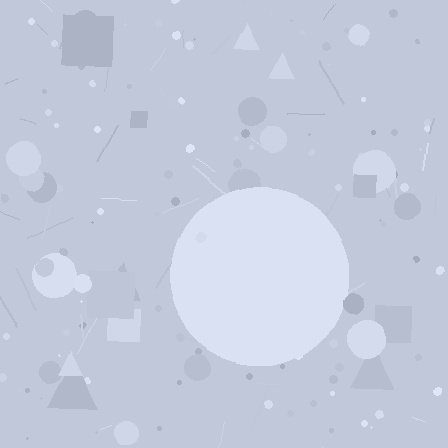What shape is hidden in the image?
A circle is hidden in the image.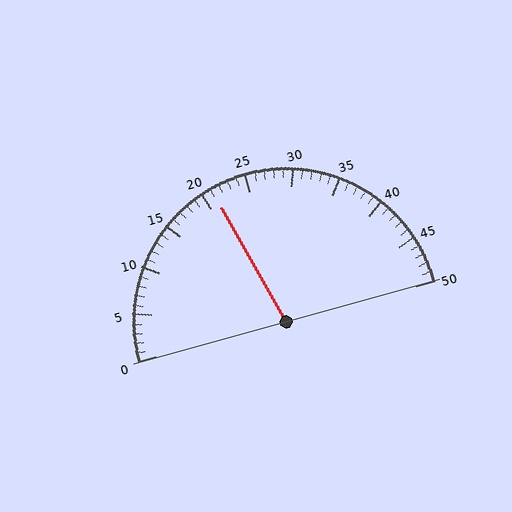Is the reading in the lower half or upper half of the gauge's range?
The reading is in the lower half of the range (0 to 50).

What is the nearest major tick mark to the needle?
The nearest major tick mark is 20.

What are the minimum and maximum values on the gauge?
The gauge ranges from 0 to 50.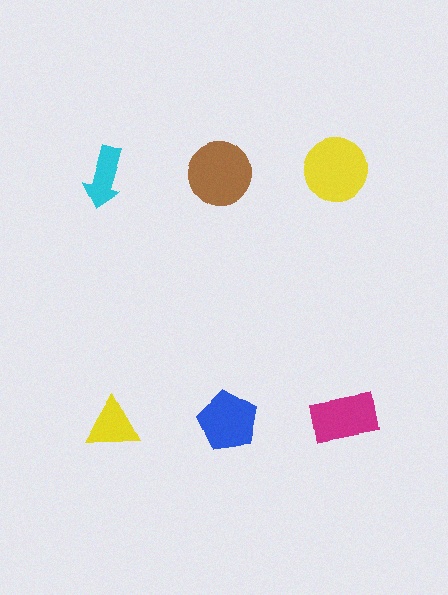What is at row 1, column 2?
A brown circle.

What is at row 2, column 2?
A blue pentagon.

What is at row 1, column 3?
A yellow circle.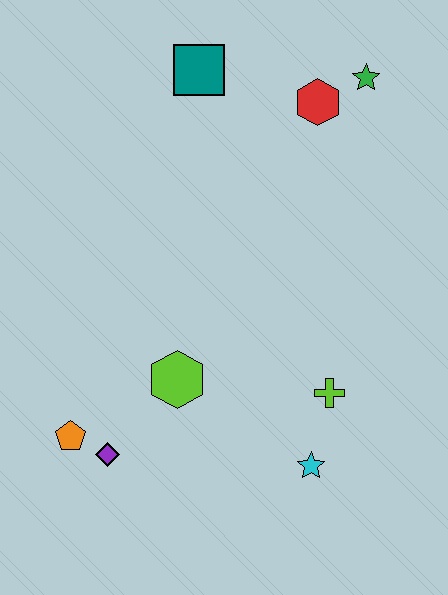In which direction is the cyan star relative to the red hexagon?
The cyan star is below the red hexagon.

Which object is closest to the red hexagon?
The green star is closest to the red hexagon.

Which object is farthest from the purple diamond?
The green star is farthest from the purple diamond.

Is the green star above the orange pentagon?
Yes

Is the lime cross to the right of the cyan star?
Yes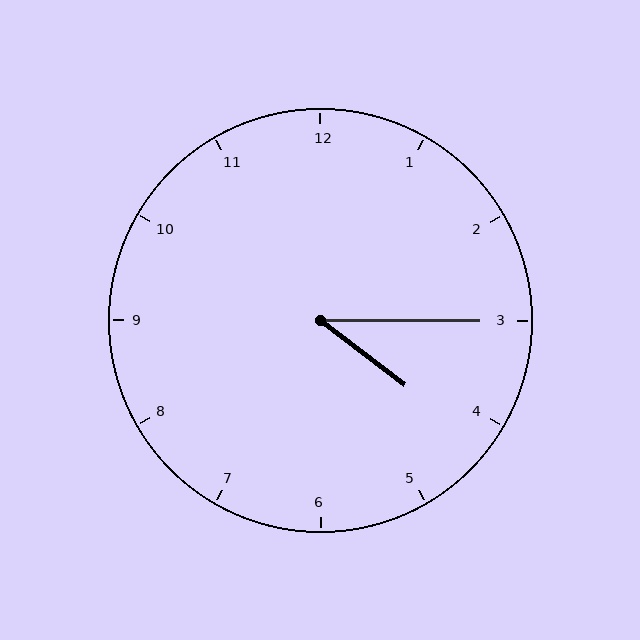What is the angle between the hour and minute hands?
Approximately 38 degrees.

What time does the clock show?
4:15.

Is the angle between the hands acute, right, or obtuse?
It is acute.